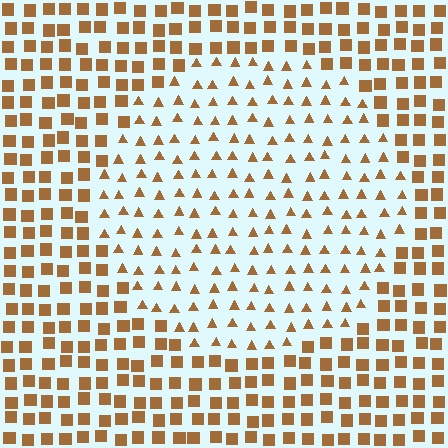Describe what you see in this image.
The image is filled with small brown elements arranged in a uniform grid. A circle-shaped region contains triangles, while the surrounding area contains squares. The boundary is defined purely by the change in element shape.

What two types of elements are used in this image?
The image uses triangles inside the circle region and squares outside it.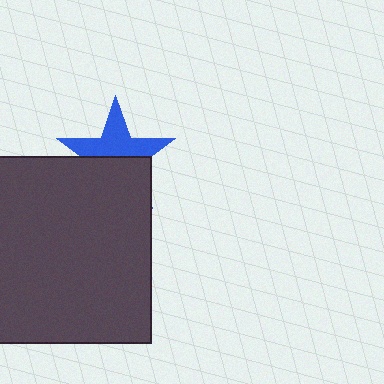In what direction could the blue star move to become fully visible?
The blue star could move up. That would shift it out from behind the dark gray square entirely.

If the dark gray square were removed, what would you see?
You would see the complete blue star.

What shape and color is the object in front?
The object in front is a dark gray square.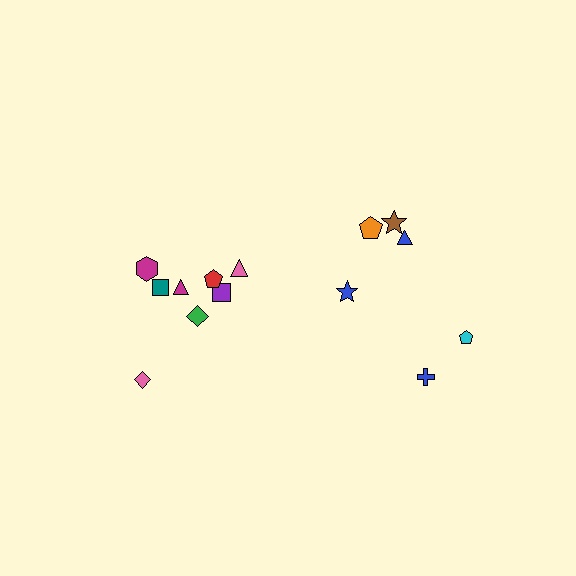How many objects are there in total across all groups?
There are 14 objects.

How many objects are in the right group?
There are 6 objects.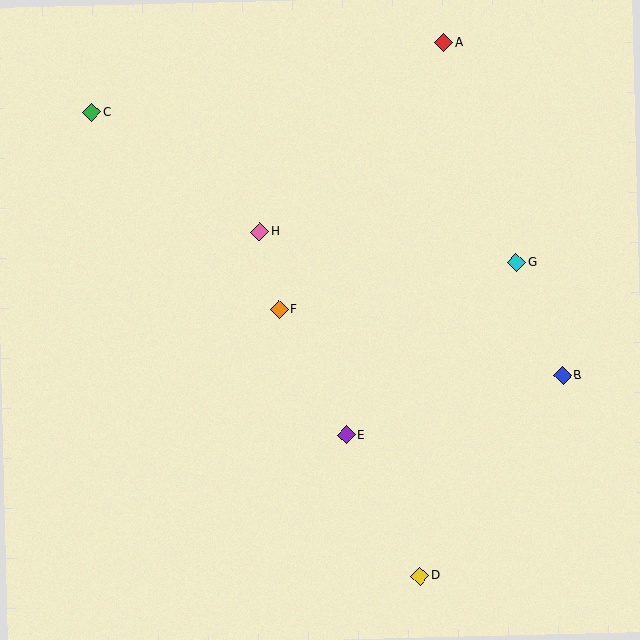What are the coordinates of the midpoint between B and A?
The midpoint between B and A is at (503, 209).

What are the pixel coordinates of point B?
Point B is at (563, 375).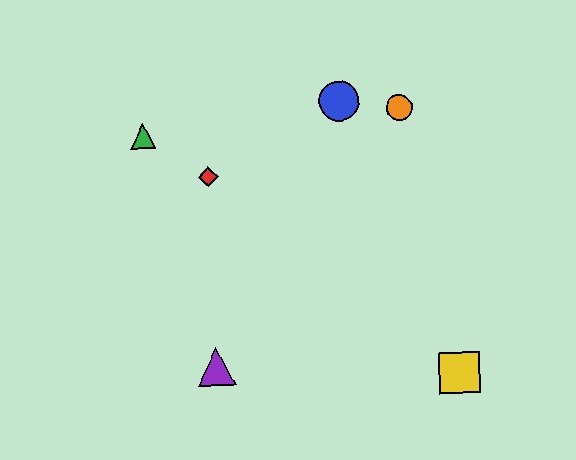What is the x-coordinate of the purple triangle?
The purple triangle is at x≈216.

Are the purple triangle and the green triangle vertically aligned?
No, the purple triangle is at x≈216 and the green triangle is at x≈143.